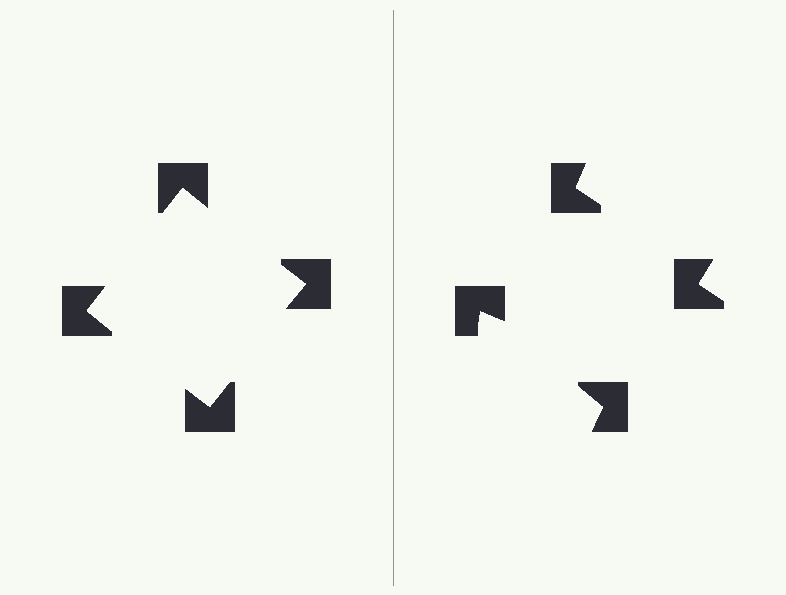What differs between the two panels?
The notched squares are positioned identically on both sides; only the wedge orientations differ. On the left they align to a square; on the right they are misaligned.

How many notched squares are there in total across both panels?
8 — 4 on each side.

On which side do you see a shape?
An illusory square appears on the left side. On the right side the wedge cuts are rotated, so no coherent shape forms.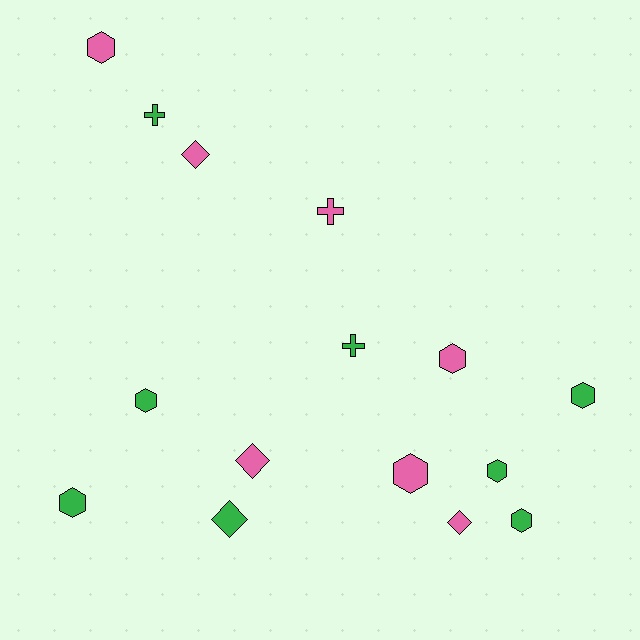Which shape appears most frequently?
Hexagon, with 8 objects.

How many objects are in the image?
There are 15 objects.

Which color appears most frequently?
Green, with 8 objects.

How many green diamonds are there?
There is 1 green diamond.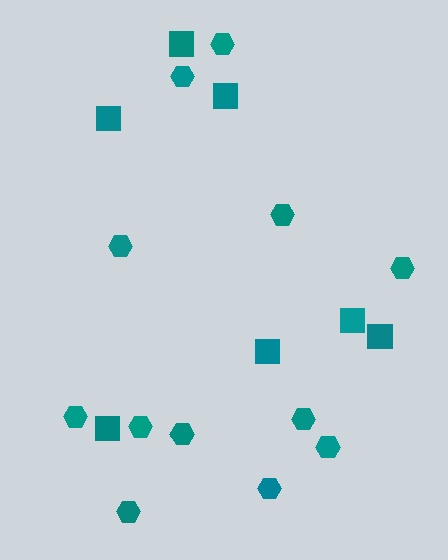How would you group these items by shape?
There are 2 groups: one group of squares (7) and one group of hexagons (12).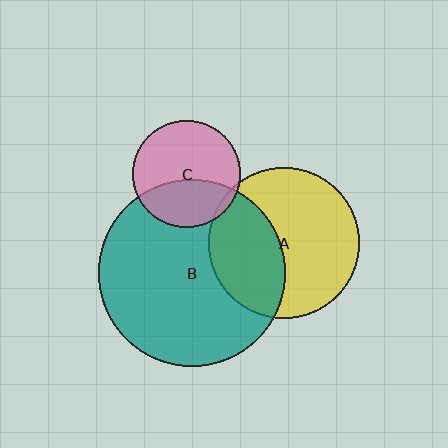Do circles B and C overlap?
Yes.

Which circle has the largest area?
Circle B (teal).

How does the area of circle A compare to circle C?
Approximately 2.0 times.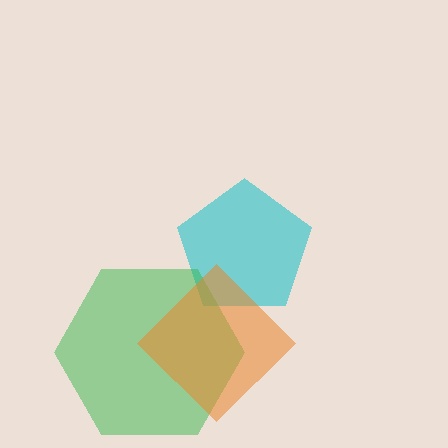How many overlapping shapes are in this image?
There are 3 overlapping shapes in the image.